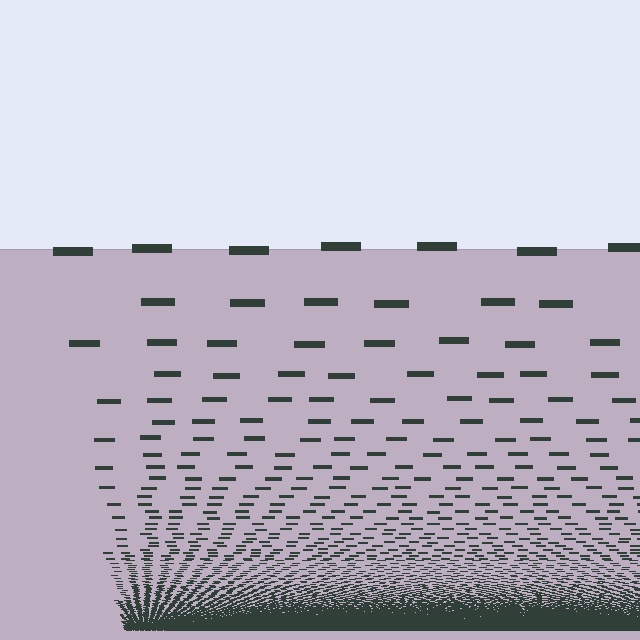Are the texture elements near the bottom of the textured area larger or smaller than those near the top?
Smaller. The gradient is inverted — elements near the bottom are smaller and denser.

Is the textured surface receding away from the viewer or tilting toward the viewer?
The surface appears to tilt toward the viewer. Texture elements get larger and sparser toward the top.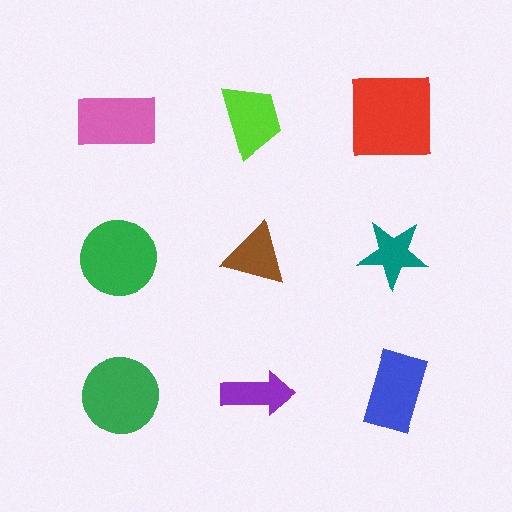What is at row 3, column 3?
A blue rectangle.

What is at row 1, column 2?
A lime trapezoid.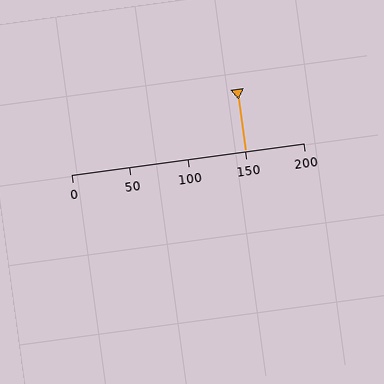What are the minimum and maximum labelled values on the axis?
The axis runs from 0 to 200.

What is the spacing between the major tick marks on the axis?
The major ticks are spaced 50 apart.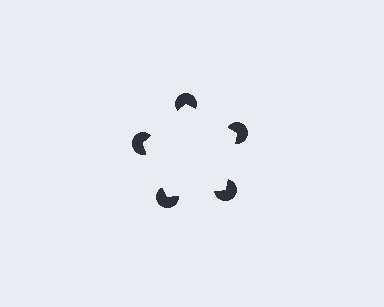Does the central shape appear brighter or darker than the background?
It typically appears slightly brighter than the background, even though no actual brightness change is drawn.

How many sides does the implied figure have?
5 sides.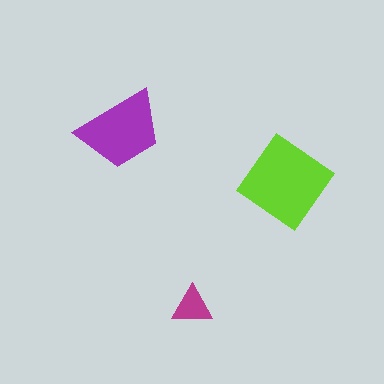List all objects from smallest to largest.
The magenta triangle, the purple trapezoid, the lime diamond.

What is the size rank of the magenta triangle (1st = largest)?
3rd.